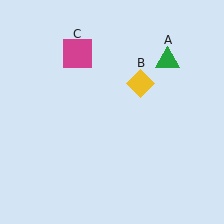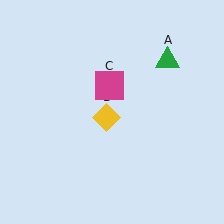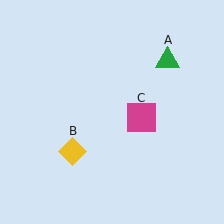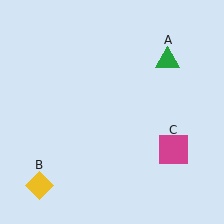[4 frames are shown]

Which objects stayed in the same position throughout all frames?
Green triangle (object A) remained stationary.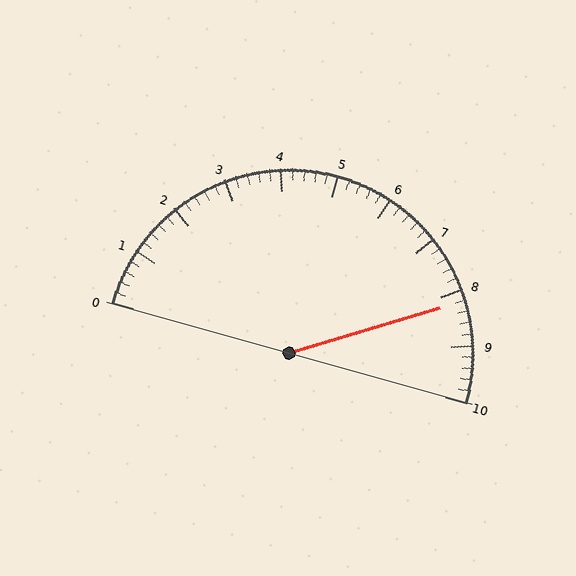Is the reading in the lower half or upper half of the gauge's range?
The reading is in the upper half of the range (0 to 10).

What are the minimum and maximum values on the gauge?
The gauge ranges from 0 to 10.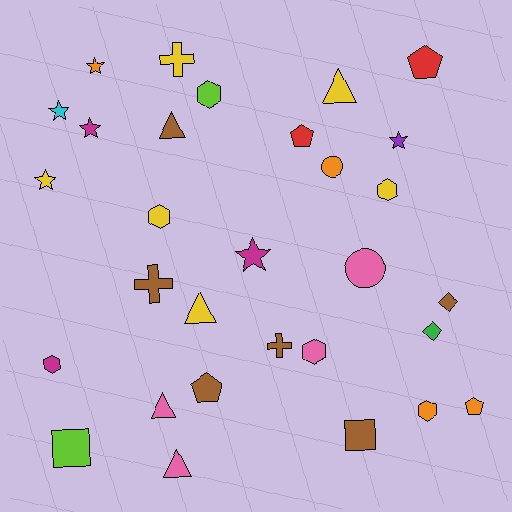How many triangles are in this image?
There are 5 triangles.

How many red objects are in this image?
There are 2 red objects.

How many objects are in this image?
There are 30 objects.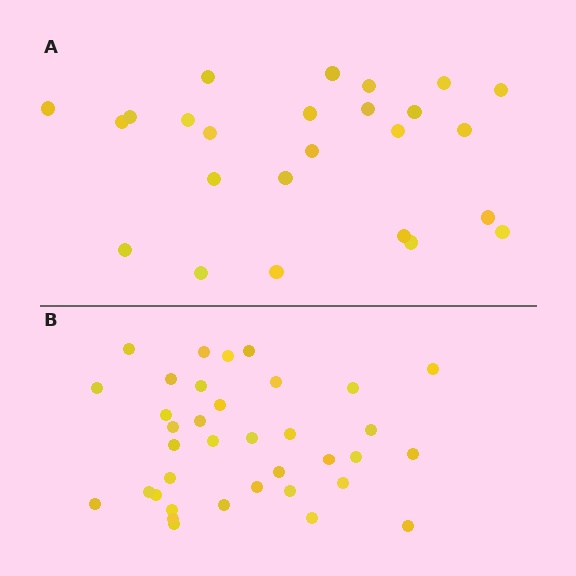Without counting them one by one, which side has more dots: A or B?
Region B (the bottom region) has more dots.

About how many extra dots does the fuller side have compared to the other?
Region B has roughly 12 or so more dots than region A.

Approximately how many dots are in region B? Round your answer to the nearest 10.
About 40 dots. (The exact count is 36, which rounds to 40.)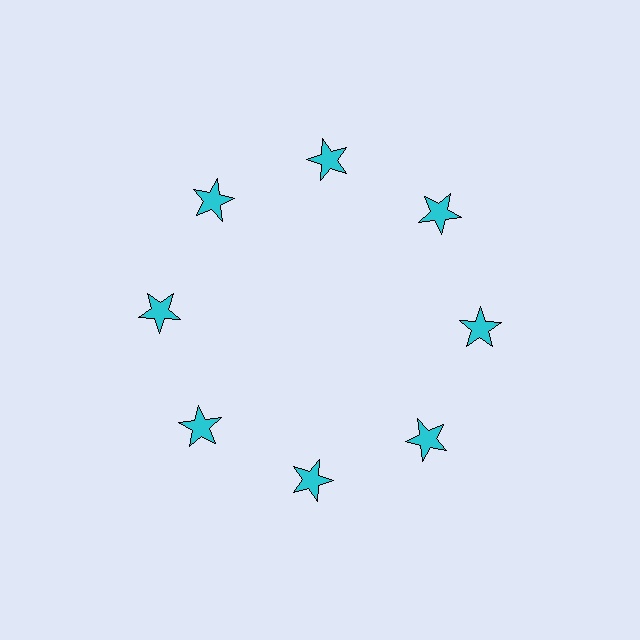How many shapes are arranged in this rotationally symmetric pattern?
There are 8 shapes, arranged in 8 groups of 1.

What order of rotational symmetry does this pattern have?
This pattern has 8-fold rotational symmetry.